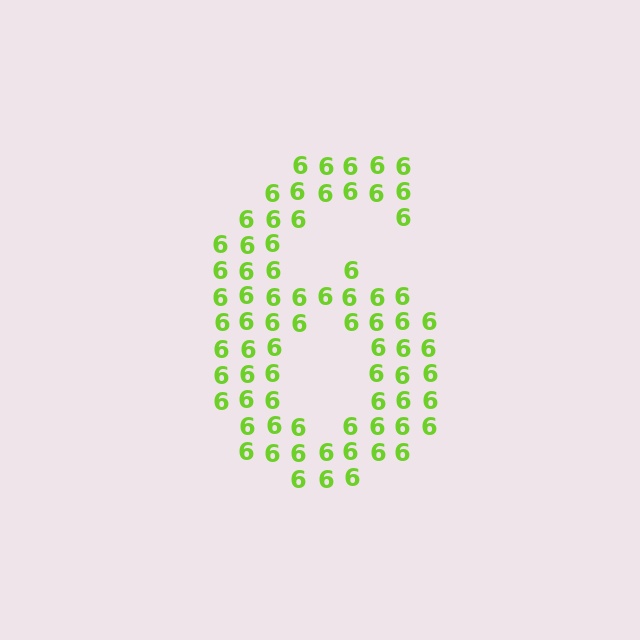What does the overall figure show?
The overall figure shows the digit 6.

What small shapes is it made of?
It is made of small digit 6's.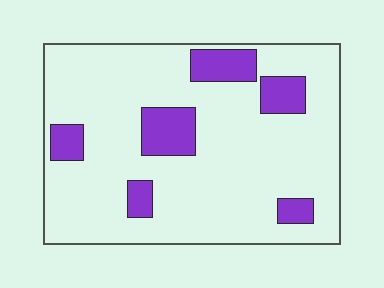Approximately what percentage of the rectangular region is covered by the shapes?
Approximately 15%.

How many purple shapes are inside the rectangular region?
6.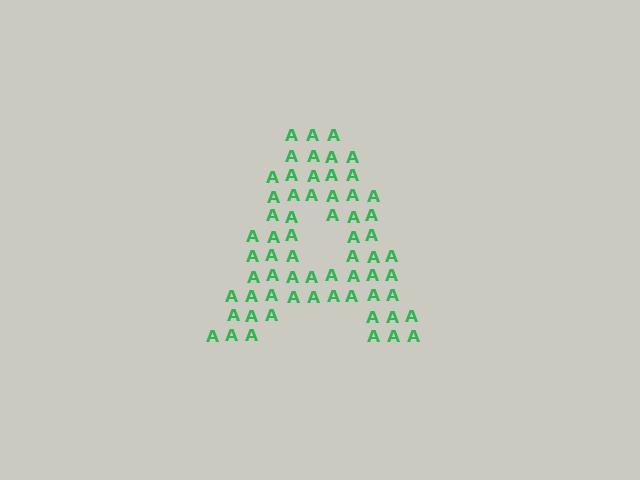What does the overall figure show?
The overall figure shows the letter A.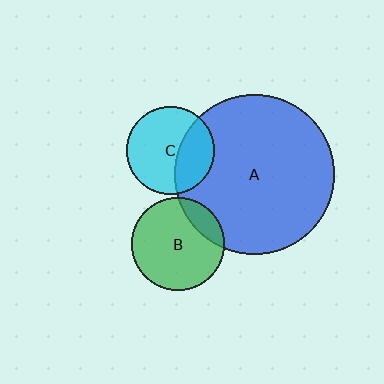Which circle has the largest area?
Circle A (blue).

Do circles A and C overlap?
Yes.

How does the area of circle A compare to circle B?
Approximately 2.9 times.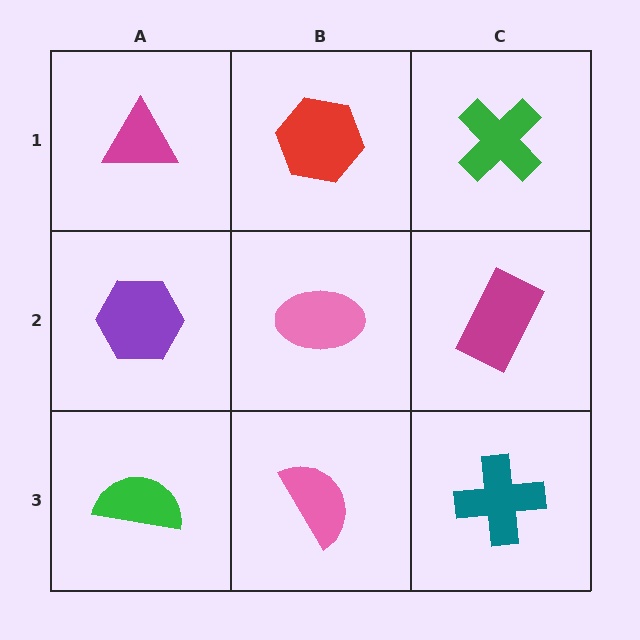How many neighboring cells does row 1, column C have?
2.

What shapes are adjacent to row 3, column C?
A magenta rectangle (row 2, column C), a pink semicircle (row 3, column B).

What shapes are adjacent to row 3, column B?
A pink ellipse (row 2, column B), a green semicircle (row 3, column A), a teal cross (row 3, column C).